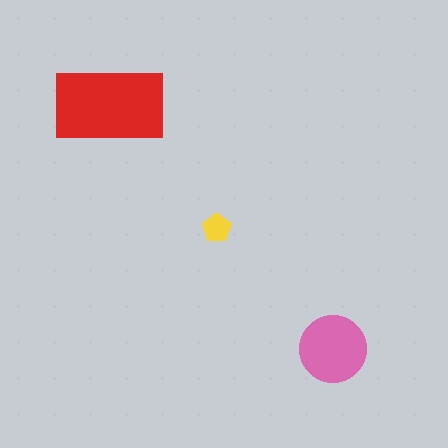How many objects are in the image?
There are 3 objects in the image.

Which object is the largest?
The red rectangle.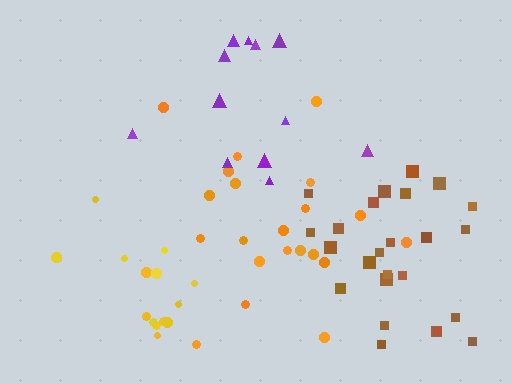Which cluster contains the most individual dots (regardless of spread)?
Brown (25).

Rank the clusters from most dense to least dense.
yellow, brown, purple, orange.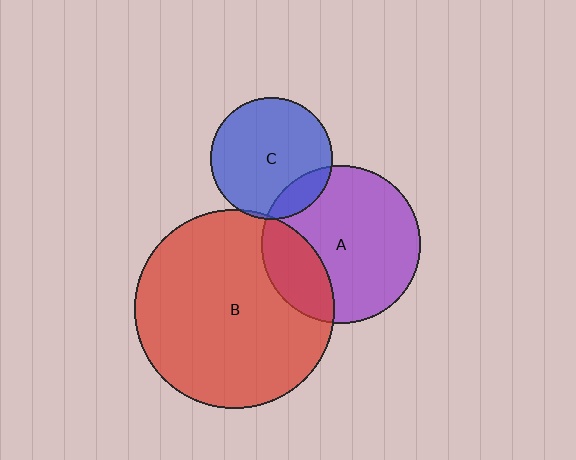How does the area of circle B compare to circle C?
Approximately 2.7 times.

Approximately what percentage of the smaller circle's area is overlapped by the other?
Approximately 5%.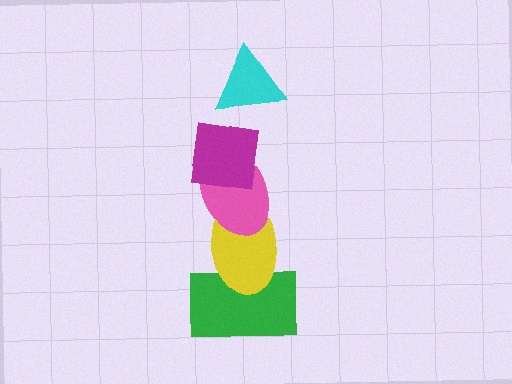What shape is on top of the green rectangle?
The yellow ellipse is on top of the green rectangle.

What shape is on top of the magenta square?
The cyan triangle is on top of the magenta square.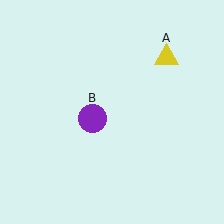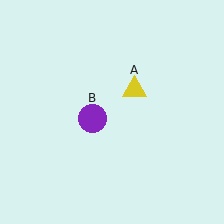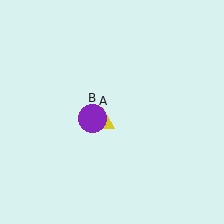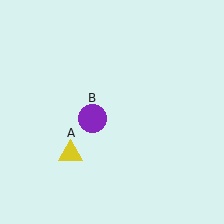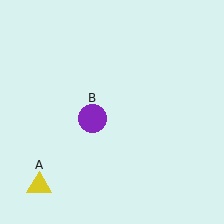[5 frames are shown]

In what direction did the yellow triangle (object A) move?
The yellow triangle (object A) moved down and to the left.